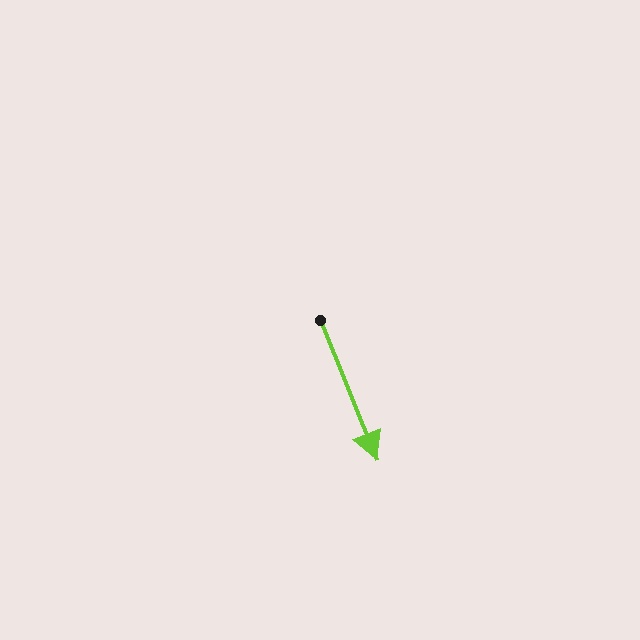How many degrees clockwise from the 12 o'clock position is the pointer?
Approximately 158 degrees.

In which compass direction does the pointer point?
South.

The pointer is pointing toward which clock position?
Roughly 5 o'clock.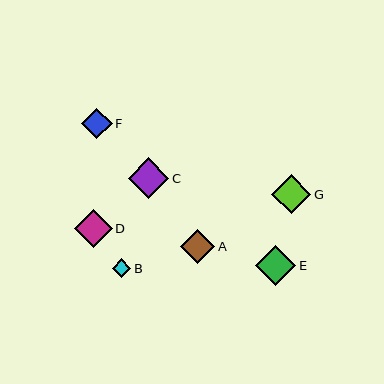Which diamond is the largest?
Diamond C is the largest with a size of approximately 40 pixels.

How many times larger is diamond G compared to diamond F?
Diamond G is approximately 1.3 times the size of diamond F.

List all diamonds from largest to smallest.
From largest to smallest: C, E, G, D, A, F, B.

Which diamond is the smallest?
Diamond B is the smallest with a size of approximately 19 pixels.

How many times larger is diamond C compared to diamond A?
Diamond C is approximately 1.2 times the size of diamond A.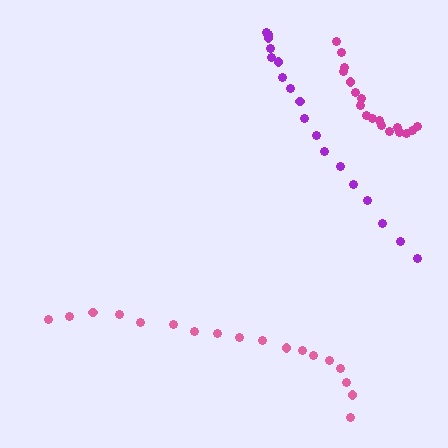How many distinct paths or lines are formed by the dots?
There are 3 distinct paths.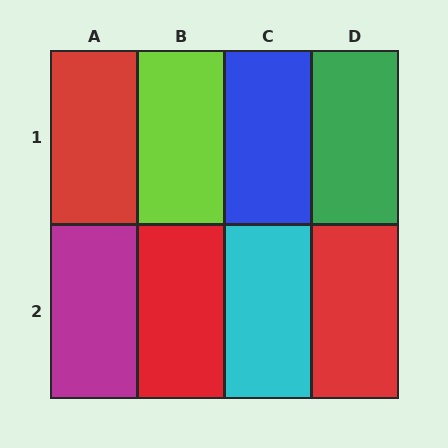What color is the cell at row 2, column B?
Red.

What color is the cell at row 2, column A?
Magenta.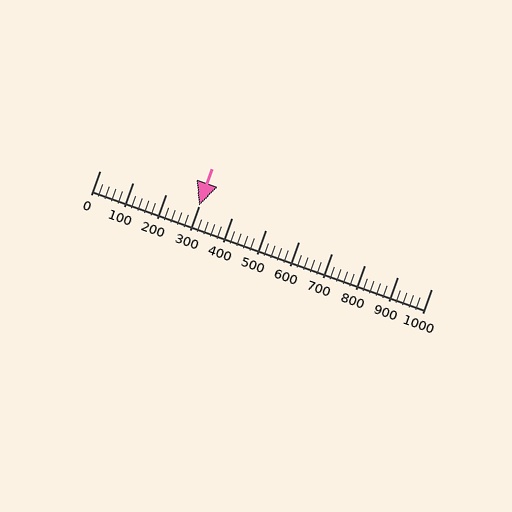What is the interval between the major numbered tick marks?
The major tick marks are spaced 100 units apart.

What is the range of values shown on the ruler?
The ruler shows values from 0 to 1000.